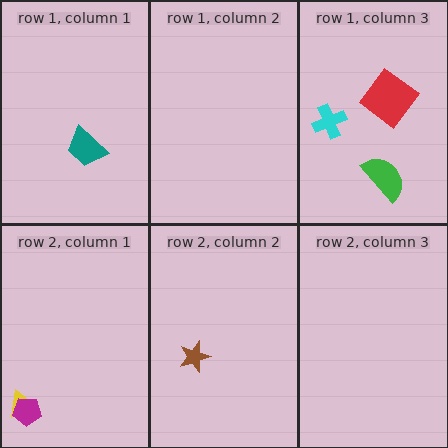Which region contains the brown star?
The row 2, column 2 region.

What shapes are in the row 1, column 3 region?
The cyan cross, the red diamond, the green semicircle.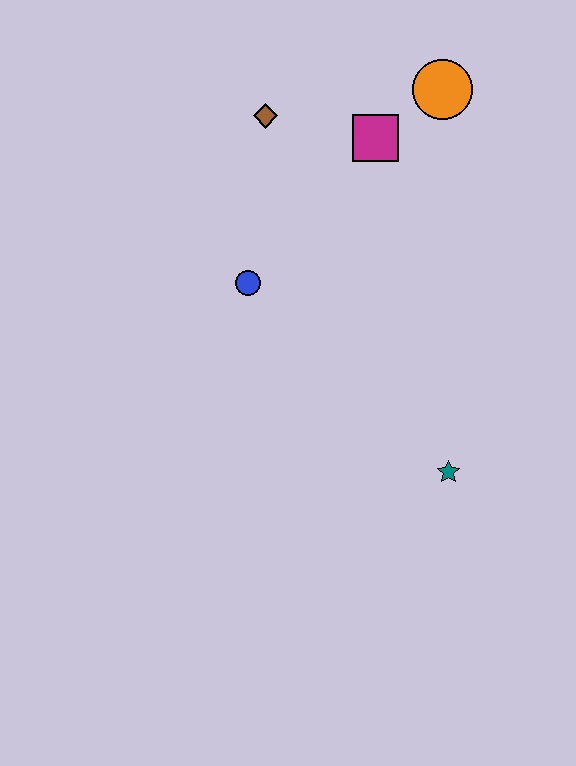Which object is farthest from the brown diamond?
The teal star is farthest from the brown diamond.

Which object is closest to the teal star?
The blue circle is closest to the teal star.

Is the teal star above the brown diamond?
No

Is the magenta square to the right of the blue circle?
Yes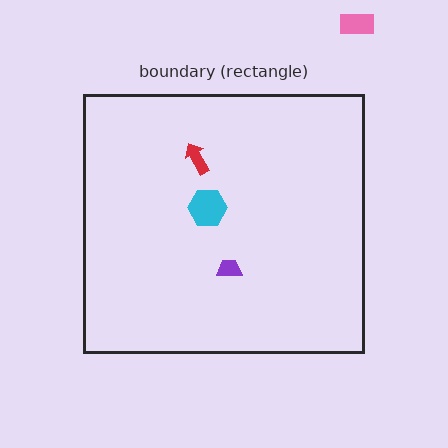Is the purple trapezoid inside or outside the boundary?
Inside.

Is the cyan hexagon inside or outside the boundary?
Inside.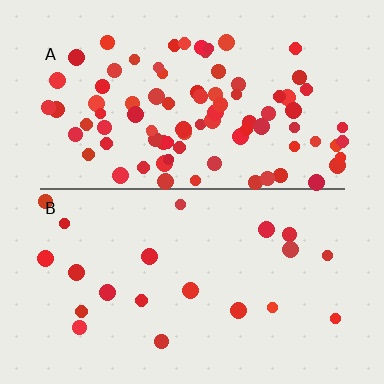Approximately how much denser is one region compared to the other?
Approximately 4.1× — region A over region B.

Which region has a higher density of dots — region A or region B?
A (the top).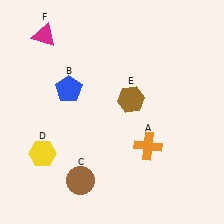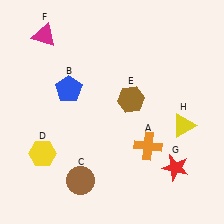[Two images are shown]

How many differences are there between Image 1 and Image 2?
There are 2 differences between the two images.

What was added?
A red star (G), a yellow triangle (H) were added in Image 2.